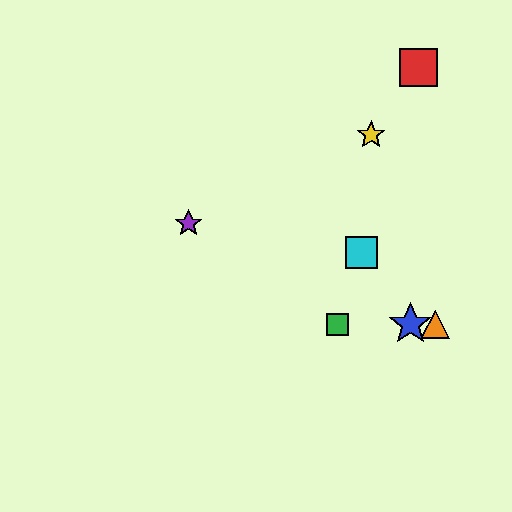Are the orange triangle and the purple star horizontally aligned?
No, the orange triangle is at y≈324 and the purple star is at y≈224.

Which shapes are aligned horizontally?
The blue star, the green square, the orange triangle are aligned horizontally.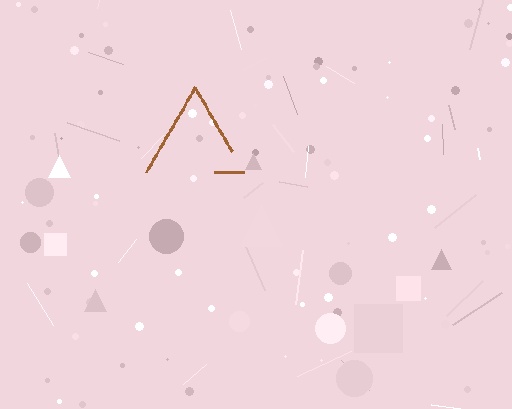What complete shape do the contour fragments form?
The contour fragments form a triangle.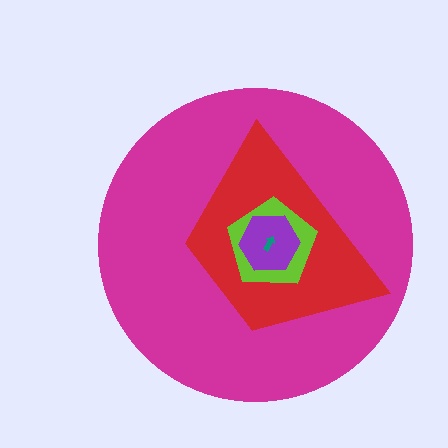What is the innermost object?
The teal arrow.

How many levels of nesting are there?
5.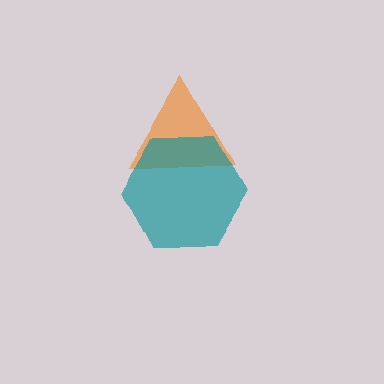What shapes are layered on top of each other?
The layered shapes are: an orange triangle, a teal hexagon.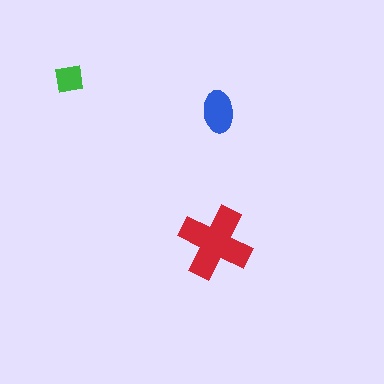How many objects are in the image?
There are 3 objects in the image.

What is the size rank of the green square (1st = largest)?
3rd.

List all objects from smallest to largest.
The green square, the blue ellipse, the red cross.